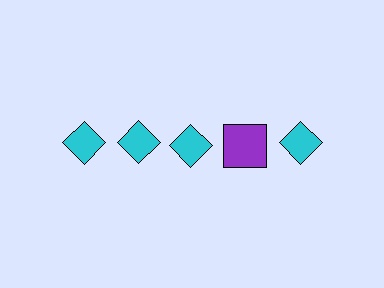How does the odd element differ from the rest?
It differs in both color (purple instead of cyan) and shape (square instead of diamond).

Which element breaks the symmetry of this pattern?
The purple square in the top row, second from right column breaks the symmetry. All other shapes are cyan diamonds.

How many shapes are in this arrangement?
There are 5 shapes arranged in a grid pattern.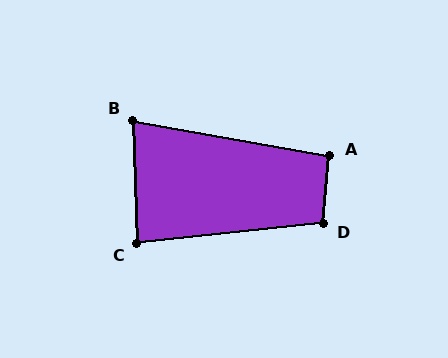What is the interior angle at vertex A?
Approximately 94 degrees (approximately right).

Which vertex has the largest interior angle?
D, at approximately 102 degrees.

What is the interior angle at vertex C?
Approximately 86 degrees (approximately right).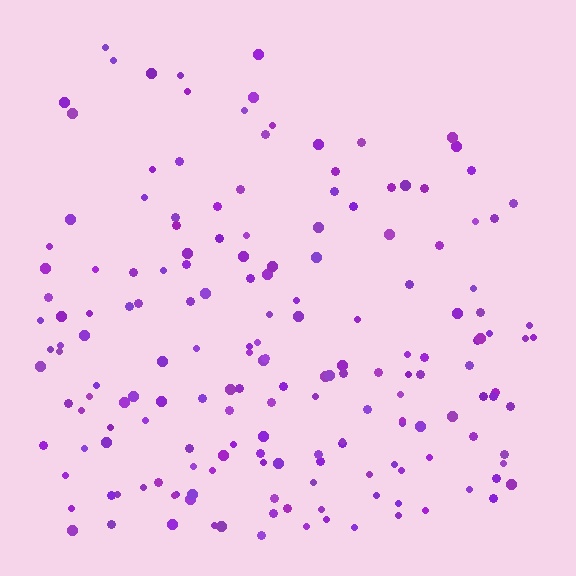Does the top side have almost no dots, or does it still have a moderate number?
Still a moderate number, just noticeably fewer than the bottom.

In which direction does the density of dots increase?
From top to bottom, with the bottom side densest.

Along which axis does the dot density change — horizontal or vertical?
Vertical.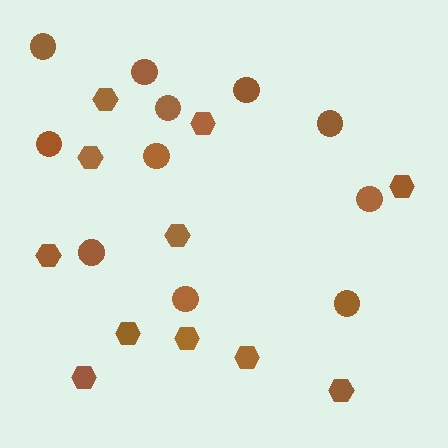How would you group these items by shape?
There are 2 groups: one group of circles (11) and one group of hexagons (11).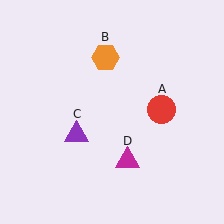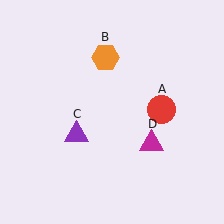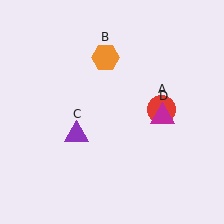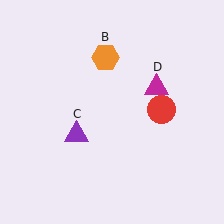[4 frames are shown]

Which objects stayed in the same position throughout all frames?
Red circle (object A) and orange hexagon (object B) and purple triangle (object C) remained stationary.